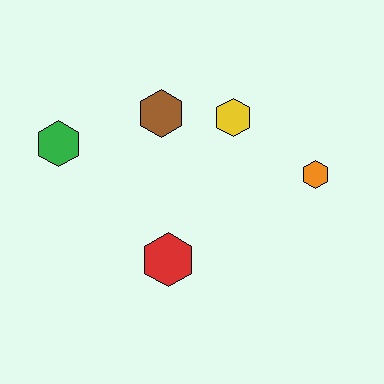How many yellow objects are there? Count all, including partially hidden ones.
There is 1 yellow object.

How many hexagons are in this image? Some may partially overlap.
There are 5 hexagons.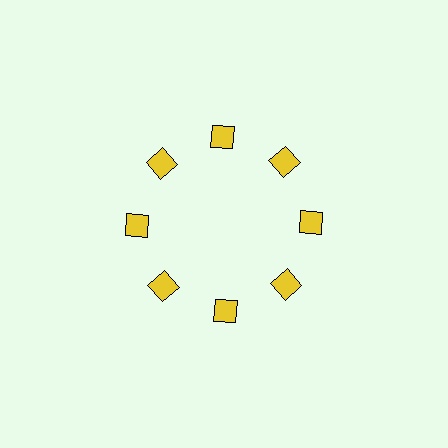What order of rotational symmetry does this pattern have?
This pattern has 8-fold rotational symmetry.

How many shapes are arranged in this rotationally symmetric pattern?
There are 8 shapes, arranged in 8 groups of 1.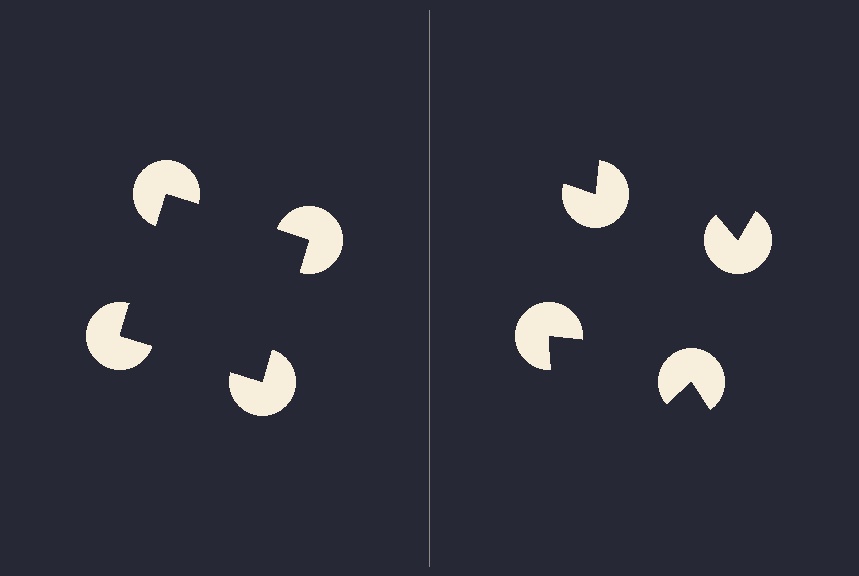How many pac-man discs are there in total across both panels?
8 — 4 on each side.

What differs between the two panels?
The pac-man discs are positioned identically on both sides; only the wedge orientations differ. On the left they align to a square; on the right they are misaligned.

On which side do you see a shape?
An illusory square appears on the left side. On the right side the wedge cuts are rotated, so no coherent shape forms.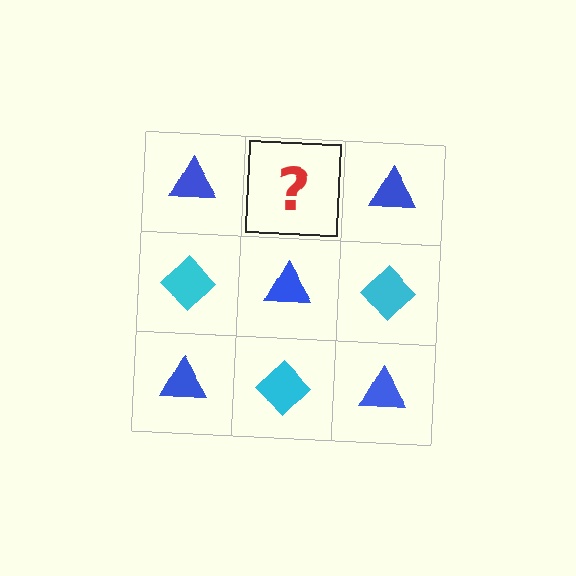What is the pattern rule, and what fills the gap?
The rule is that it alternates blue triangle and cyan diamond in a checkerboard pattern. The gap should be filled with a cyan diamond.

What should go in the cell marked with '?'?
The missing cell should contain a cyan diamond.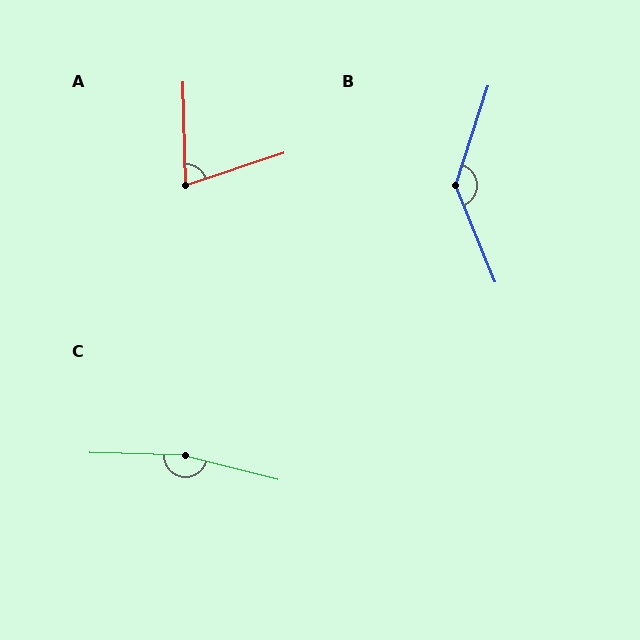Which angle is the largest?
C, at approximately 167 degrees.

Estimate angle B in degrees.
Approximately 140 degrees.